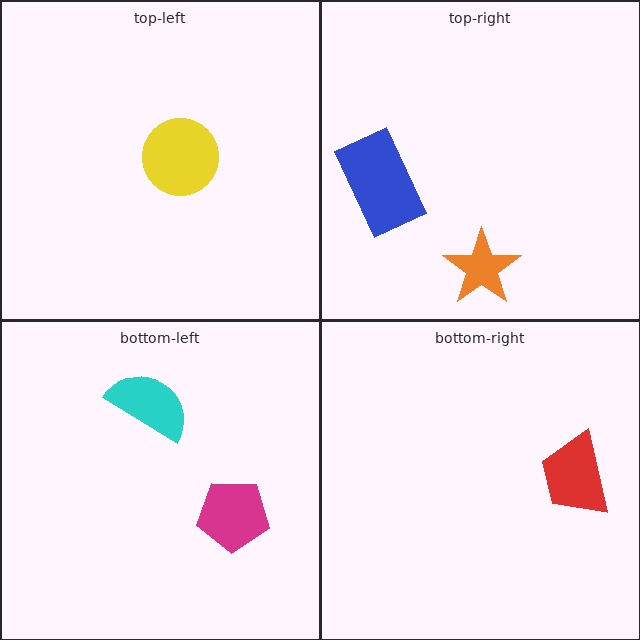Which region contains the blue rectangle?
The top-right region.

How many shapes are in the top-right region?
2.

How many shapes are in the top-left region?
1.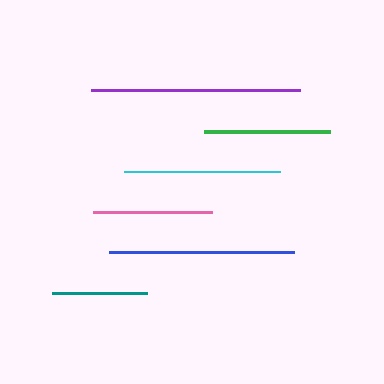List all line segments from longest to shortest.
From longest to shortest: purple, blue, cyan, green, pink, teal.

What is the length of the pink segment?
The pink segment is approximately 119 pixels long.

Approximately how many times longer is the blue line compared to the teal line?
The blue line is approximately 2.0 times the length of the teal line.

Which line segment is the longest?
The purple line is the longest at approximately 209 pixels.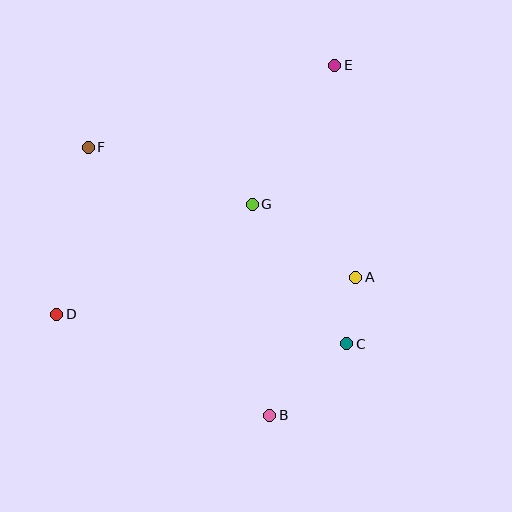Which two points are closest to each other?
Points A and C are closest to each other.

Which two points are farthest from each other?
Points D and E are farthest from each other.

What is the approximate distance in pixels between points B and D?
The distance between B and D is approximately 236 pixels.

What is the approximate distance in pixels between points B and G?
The distance between B and G is approximately 212 pixels.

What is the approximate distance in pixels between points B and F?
The distance between B and F is approximately 324 pixels.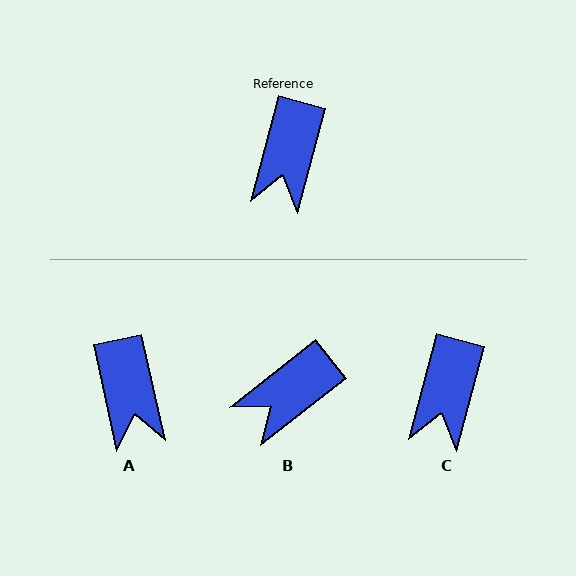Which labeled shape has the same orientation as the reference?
C.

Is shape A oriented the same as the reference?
No, it is off by about 27 degrees.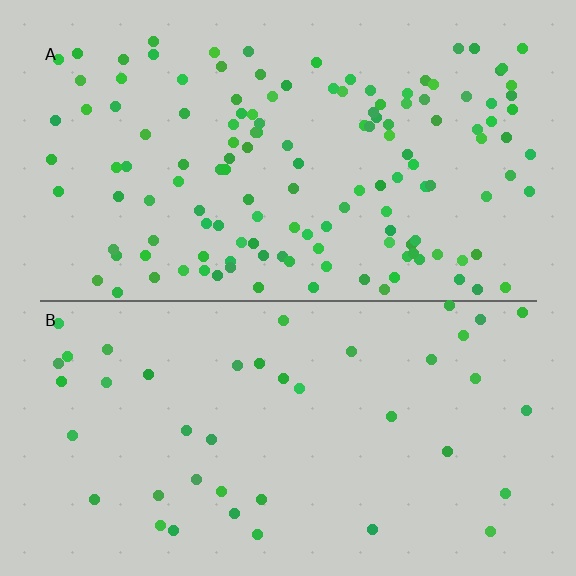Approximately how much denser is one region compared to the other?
Approximately 3.3× — region A over region B.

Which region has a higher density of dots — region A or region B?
A (the top).